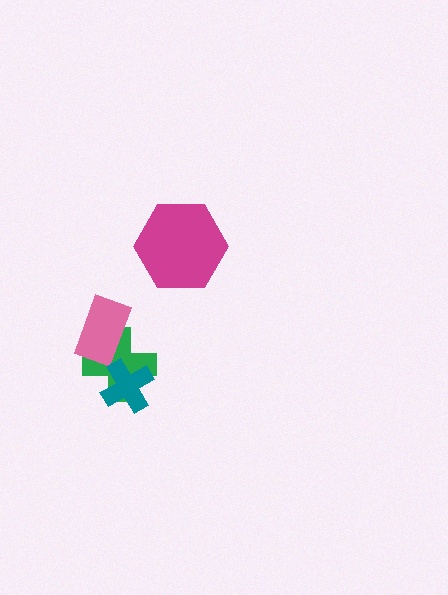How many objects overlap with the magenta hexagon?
0 objects overlap with the magenta hexagon.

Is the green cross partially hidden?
Yes, it is partially covered by another shape.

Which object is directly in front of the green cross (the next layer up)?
The pink rectangle is directly in front of the green cross.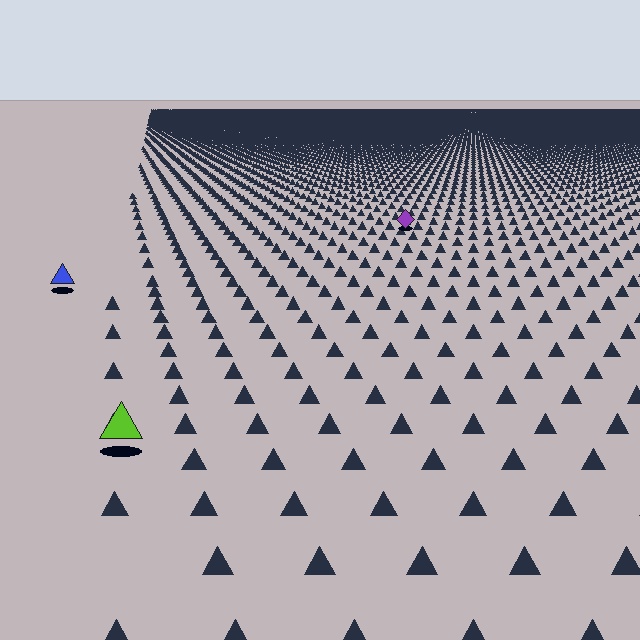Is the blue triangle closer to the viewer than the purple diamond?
Yes. The blue triangle is closer — you can tell from the texture gradient: the ground texture is coarser near it.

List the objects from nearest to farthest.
From nearest to farthest: the lime triangle, the blue triangle, the purple diamond.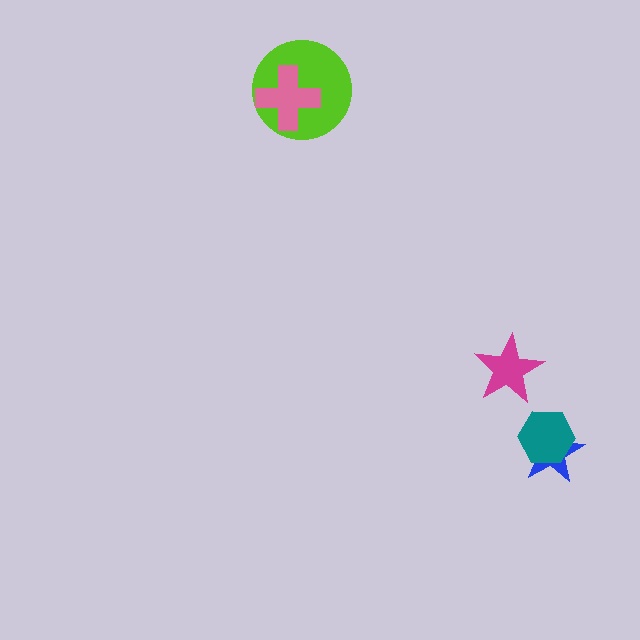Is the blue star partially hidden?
Yes, it is partially covered by another shape.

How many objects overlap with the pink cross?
1 object overlaps with the pink cross.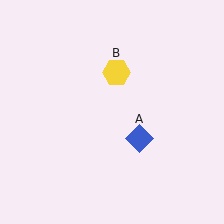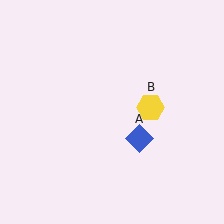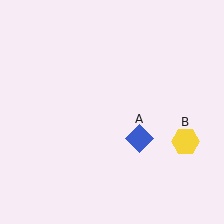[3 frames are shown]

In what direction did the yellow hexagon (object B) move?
The yellow hexagon (object B) moved down and to the right.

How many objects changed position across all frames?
1 object changed position: yellow hexagon (object B).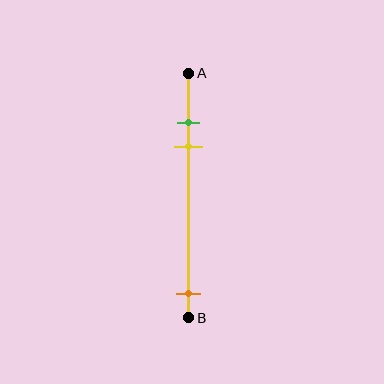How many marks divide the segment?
There are 3 marks dividing the segment.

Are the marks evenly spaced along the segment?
No, the marks are not evenly spaced.